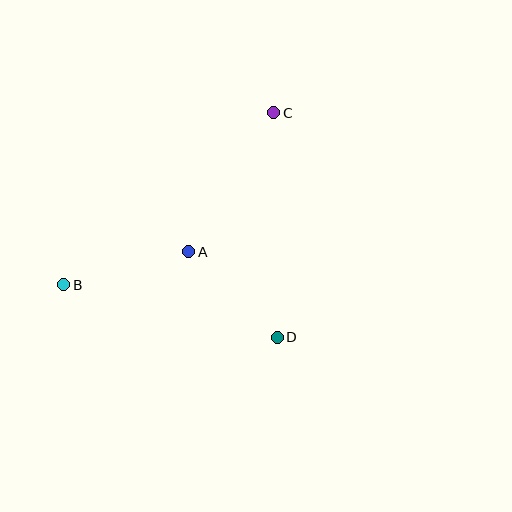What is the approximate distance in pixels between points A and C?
The distance between A and C is approximately 163 pixels.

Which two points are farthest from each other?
Points B and C are farthest from each other.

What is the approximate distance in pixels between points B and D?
The distance between B and D is approximately 220 pixels.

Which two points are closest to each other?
Points A and D are closest to each other.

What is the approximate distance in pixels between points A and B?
The distance between A and B is approximately 130 pixels.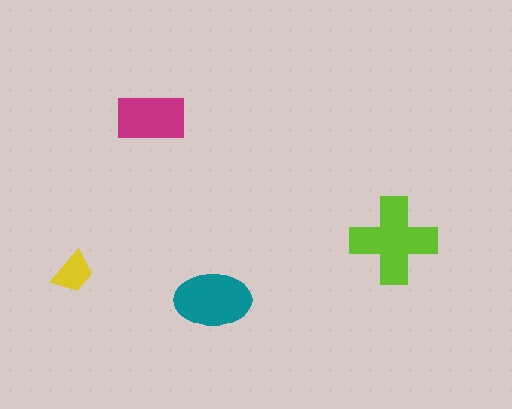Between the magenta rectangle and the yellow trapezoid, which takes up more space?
The magenta rectangle.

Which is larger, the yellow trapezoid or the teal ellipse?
The teal ellipse.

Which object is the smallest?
The yellow trapezoid.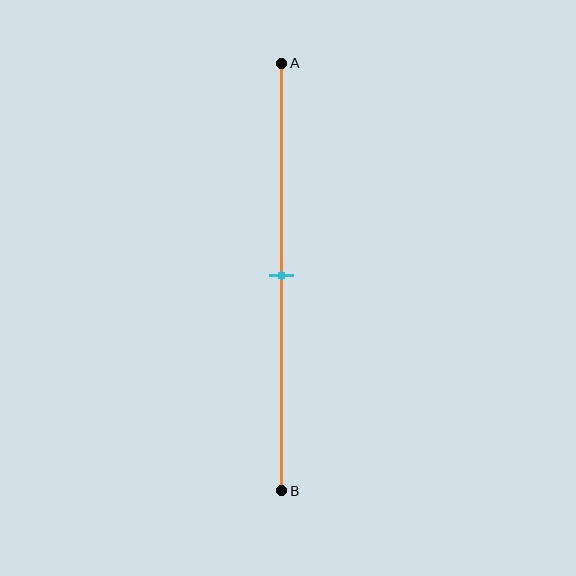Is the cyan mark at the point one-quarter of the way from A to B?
No, the mark is at about 50% from A, not at the 25% one-quarter point.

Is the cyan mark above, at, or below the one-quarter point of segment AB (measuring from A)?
The cyan mark is below the one-quarter point of segment AB.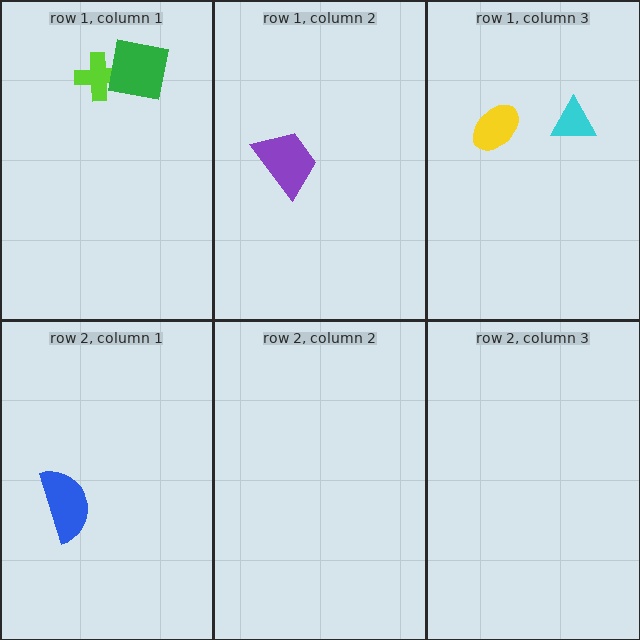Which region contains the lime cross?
The row 1, column 1 region.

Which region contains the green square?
The row 1, column 1 region.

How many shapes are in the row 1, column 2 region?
1.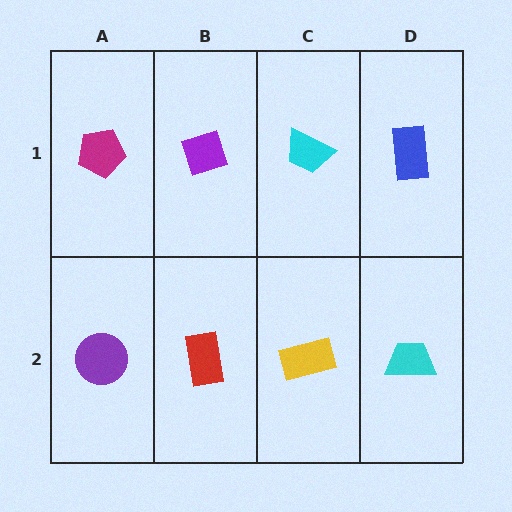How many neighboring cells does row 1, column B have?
3.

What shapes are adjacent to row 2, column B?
A purple diamond (row 1, column B), a purple circle (row 2, column A), a yellow rectangle (row 2, column C).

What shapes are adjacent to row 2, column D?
A blue rectangle (row 1, column D), a yellow rectangle (row 2, column C).